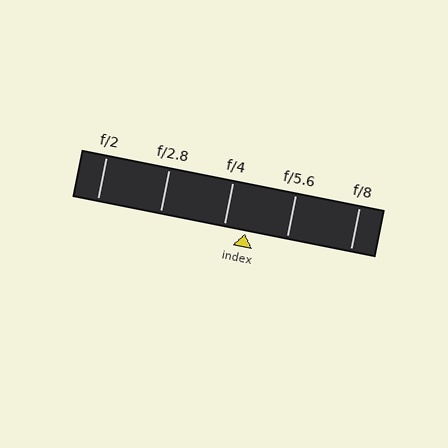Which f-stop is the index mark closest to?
The index mark is closest to f/4.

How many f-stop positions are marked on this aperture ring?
There are 5 f-stop positions marked.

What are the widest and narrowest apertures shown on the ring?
The widest aperture shown is f/2 and the narrowest is f/8.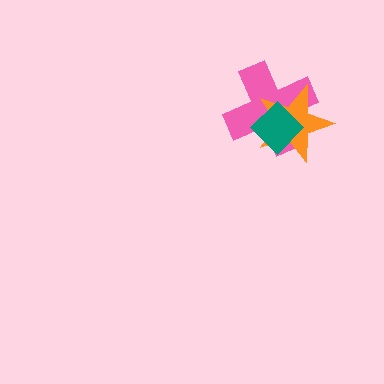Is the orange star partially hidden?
Yes, it is partially covered by another shape.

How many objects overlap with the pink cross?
2 objects overlap with the pink cross.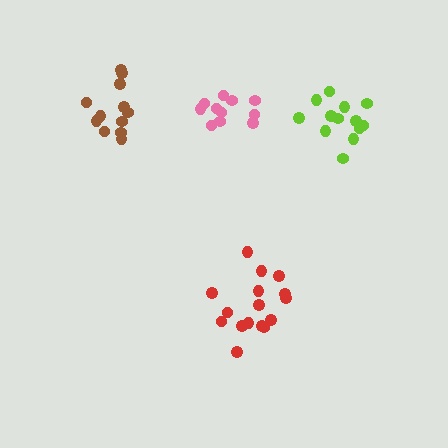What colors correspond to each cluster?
The clusters are colored: red, pink, brown, lime.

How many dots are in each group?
Group 1: 16 dots, Group 2: 11 dots, Group 3: 12 dots, Group 4: 13 dots (52 total).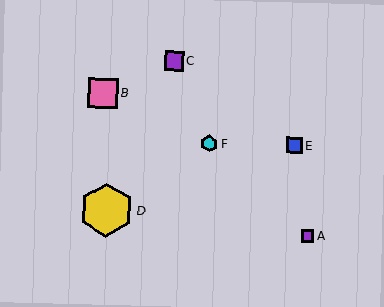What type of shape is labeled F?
Shape F is a cyan hexagon.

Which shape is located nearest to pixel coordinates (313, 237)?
The purple square (labeled A) at (308, 236) is nearest to that location.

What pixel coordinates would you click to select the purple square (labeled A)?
Click at (308, 236) to select the purple square A.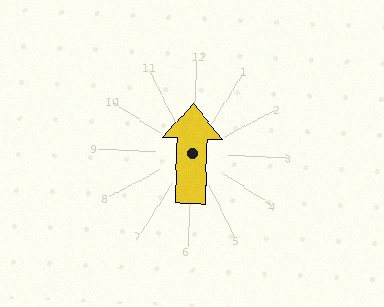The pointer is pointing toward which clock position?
Roughly 12 o'clock.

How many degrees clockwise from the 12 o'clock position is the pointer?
Approximately 359 degrees.